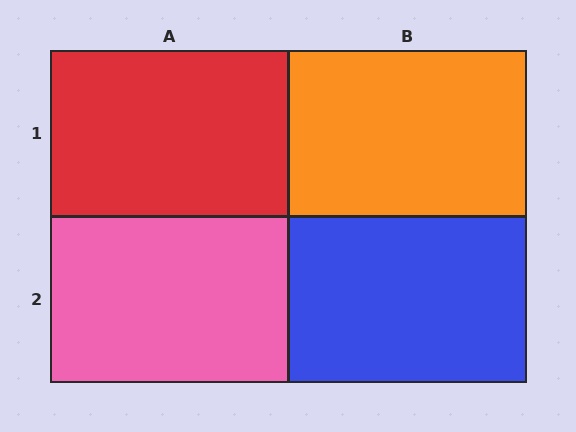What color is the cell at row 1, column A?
Red.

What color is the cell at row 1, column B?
Orange.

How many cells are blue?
1 cell is blue.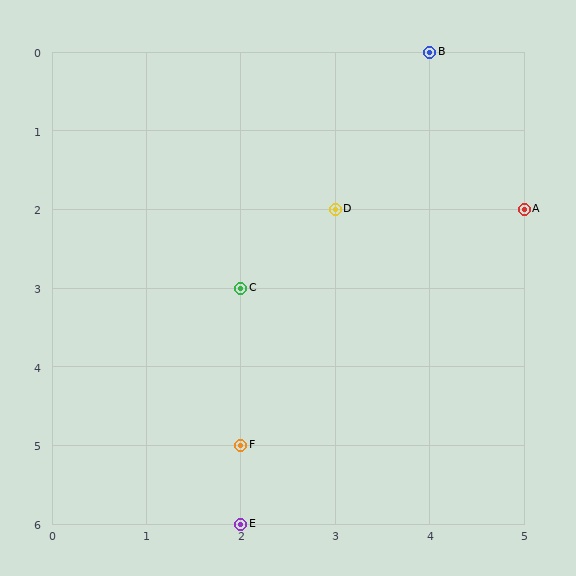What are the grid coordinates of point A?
Point A is at grid coordinates (5, 2).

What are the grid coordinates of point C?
Point C is at grid coordinates (2, 3).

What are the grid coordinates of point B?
Point B is at grid coordinates (4, 0).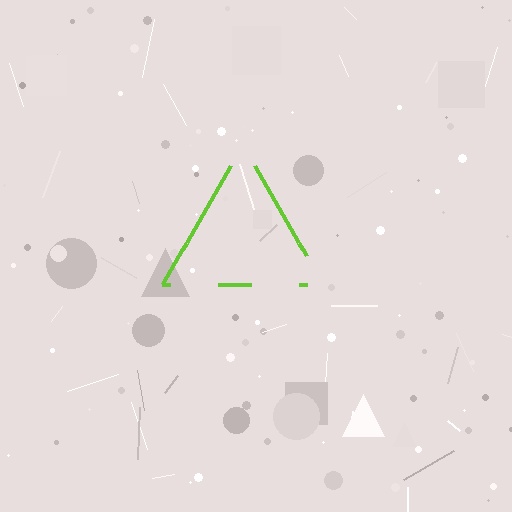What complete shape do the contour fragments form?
The contour fragments form a triangle.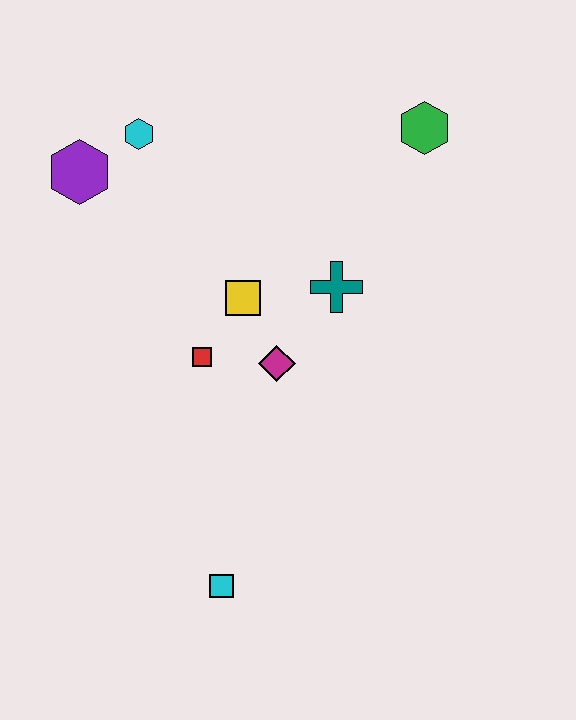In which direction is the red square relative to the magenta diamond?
The red square is to the left of the magenta diamond.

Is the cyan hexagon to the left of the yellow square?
Yes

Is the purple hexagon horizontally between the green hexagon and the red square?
No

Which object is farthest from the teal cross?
The cyan square is farthest from the teal cross.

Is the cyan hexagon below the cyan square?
No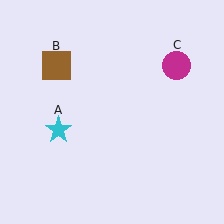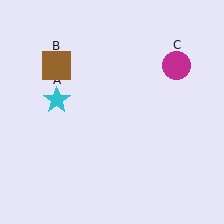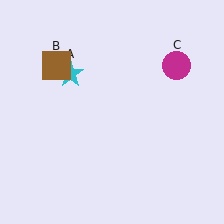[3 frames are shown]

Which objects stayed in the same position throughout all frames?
Brown square (object B) and magenta circle (object C) remained stationary.